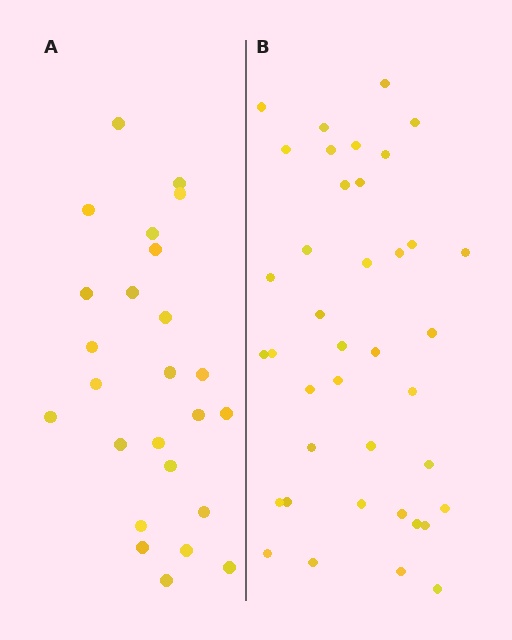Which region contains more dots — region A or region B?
Region B (the right region) has more dots.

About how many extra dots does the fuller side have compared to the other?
Region B has approximately 15 more dots than region A.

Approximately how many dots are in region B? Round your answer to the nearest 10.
About 40 dots. (The exact count is 39, which rounds to 40.)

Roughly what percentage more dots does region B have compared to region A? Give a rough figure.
About 55% more.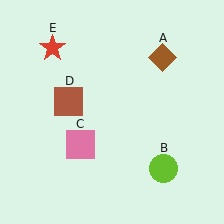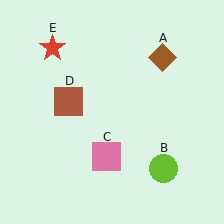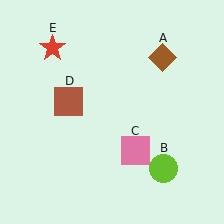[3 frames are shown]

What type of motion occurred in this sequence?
The pink square (object C) rotated counterclockwise around the center of the scene.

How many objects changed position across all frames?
1 object changed position: pink square (object C).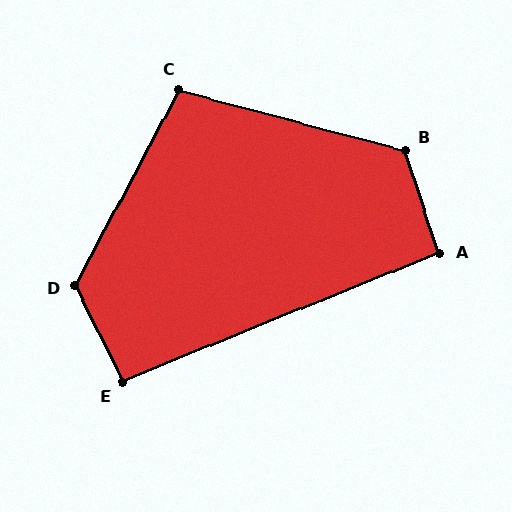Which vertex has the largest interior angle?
D, at approximately 126 degrees.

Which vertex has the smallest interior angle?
A, at approximately 94 degrees.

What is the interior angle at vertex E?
Approximately 94 degrees (approximately right).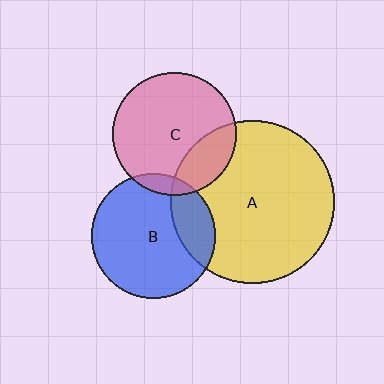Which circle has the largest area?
Circle A (yellow).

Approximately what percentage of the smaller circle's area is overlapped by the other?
Approximately 20%.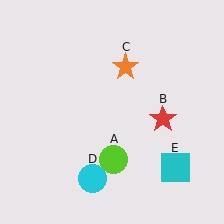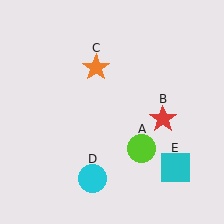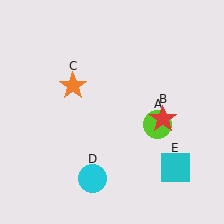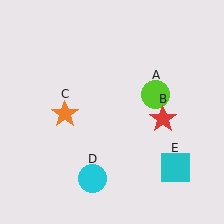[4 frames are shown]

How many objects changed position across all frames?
2 objects changed position: lime circle (object A), orange star (object C).